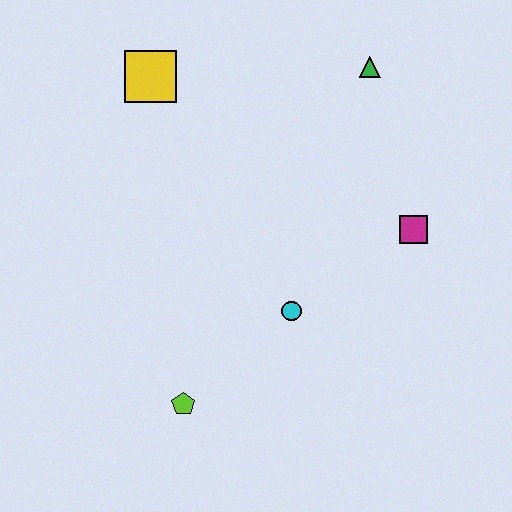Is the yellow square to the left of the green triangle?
Yes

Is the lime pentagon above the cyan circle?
No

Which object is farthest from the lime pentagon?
The green triangle is farthest from the lime pentagon.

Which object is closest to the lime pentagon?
The cyan circle is closest to the lime pentagon.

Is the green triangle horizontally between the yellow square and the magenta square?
Yes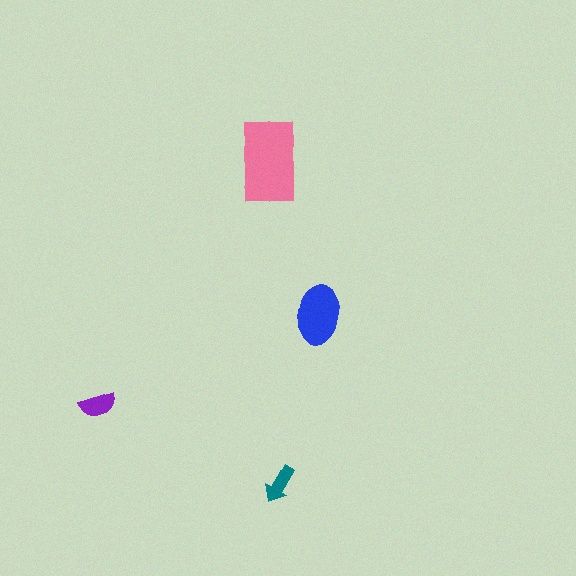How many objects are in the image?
There are 4 objects in the image.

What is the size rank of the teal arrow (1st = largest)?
4th.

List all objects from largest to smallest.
The pink rectangle, the blue ellipse, the purple semicircle, the teal arrow.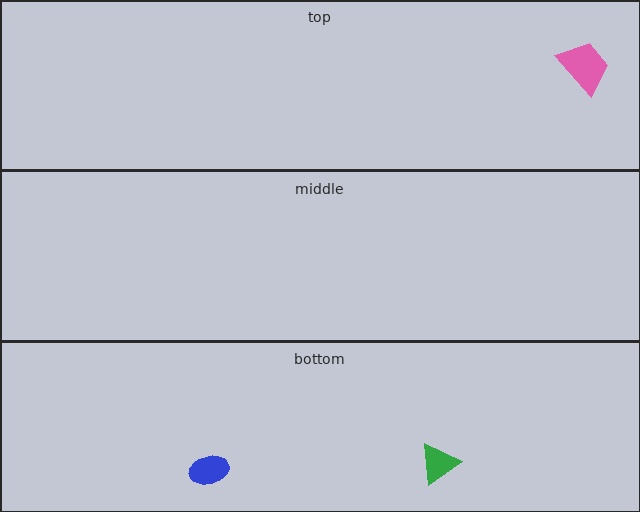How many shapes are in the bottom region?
2.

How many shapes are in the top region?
1.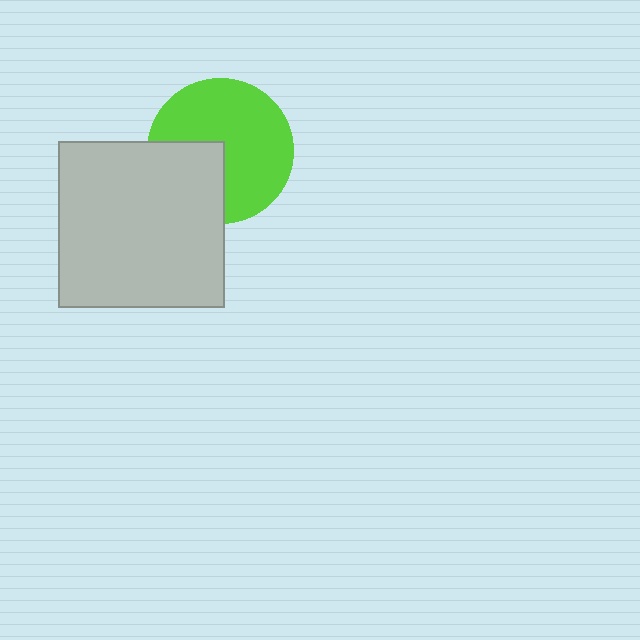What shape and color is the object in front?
The object in front is a light gray square.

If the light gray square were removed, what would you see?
You would see the complete lime circle.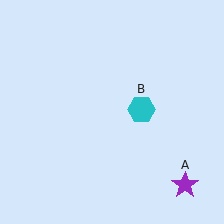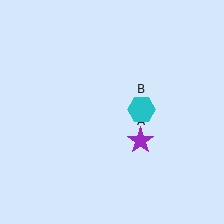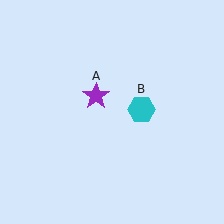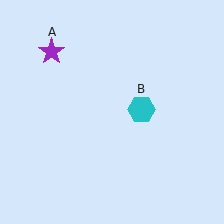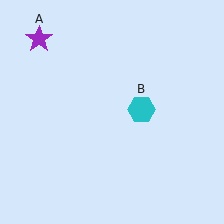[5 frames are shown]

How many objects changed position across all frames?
1 object changed position: purple star (object A).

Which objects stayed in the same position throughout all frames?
Cyan hexagon (object B) remained stationary.